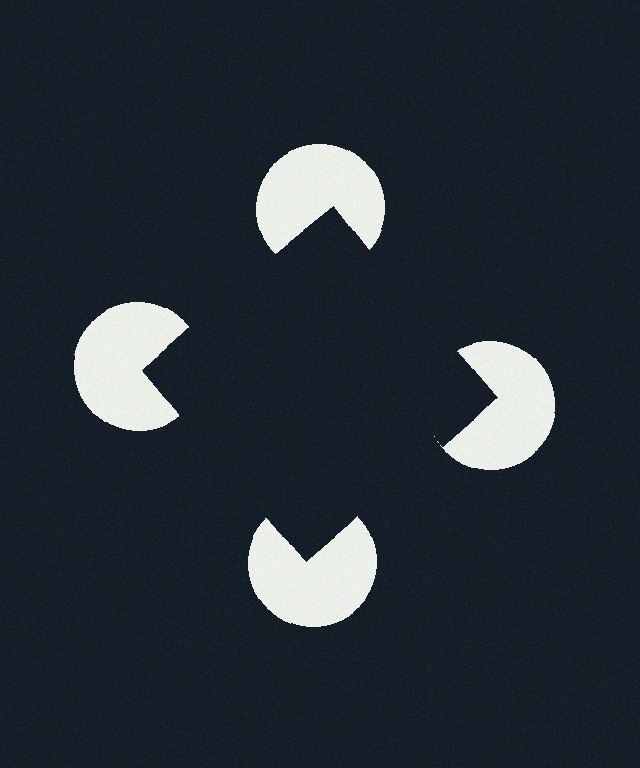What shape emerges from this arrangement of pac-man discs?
An illusory square — its edges are inferred from the aligned wedge cuts in the pac-man discs, not physically drawn.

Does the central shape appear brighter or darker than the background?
It typically appears slightly darker than the background, even though no actual brightness change is drawn.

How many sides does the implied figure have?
4 sides.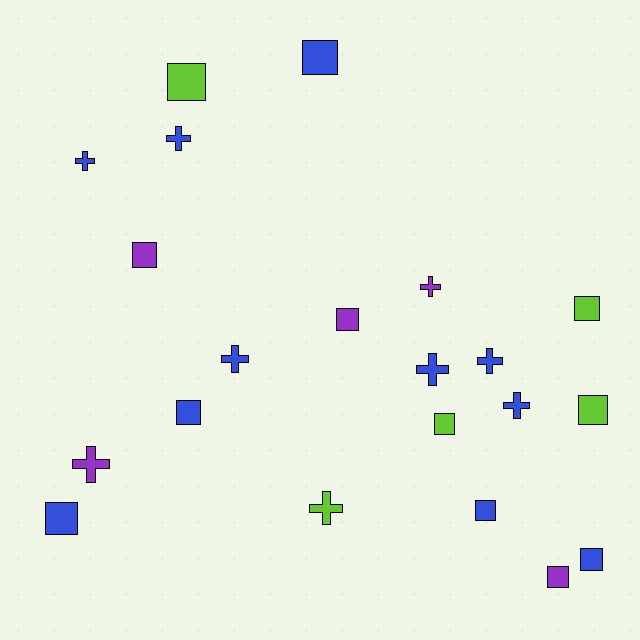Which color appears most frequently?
Blue, with 11 objects.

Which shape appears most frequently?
Square, with 12 objects.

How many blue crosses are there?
There are 6 blue crosses.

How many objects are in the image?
There are 21 objects.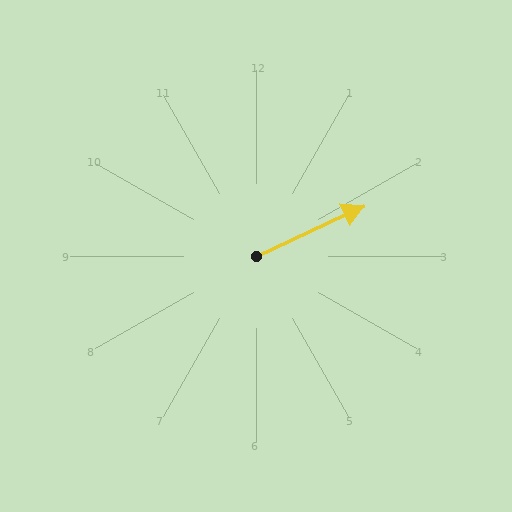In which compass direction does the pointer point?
Northeast.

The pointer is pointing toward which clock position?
Roughly 2 o'clock.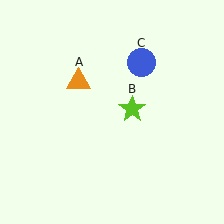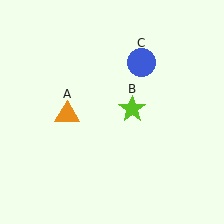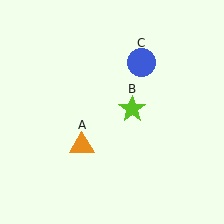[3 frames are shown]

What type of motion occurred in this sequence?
The orange triangle (object A) rotated counterclockwise around the center of the scene.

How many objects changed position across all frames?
1 object changed position: orange triangle (object A).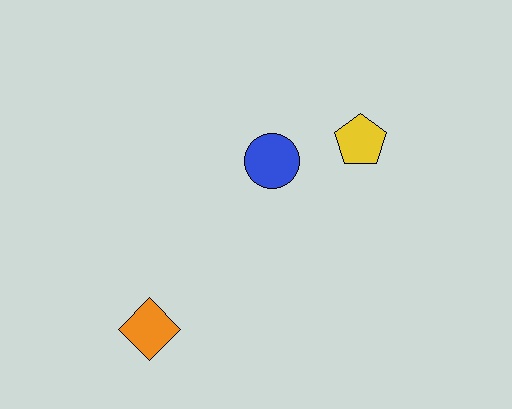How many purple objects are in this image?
There are no purple objects.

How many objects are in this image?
There are 3 objects.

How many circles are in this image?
There is 1 circle.